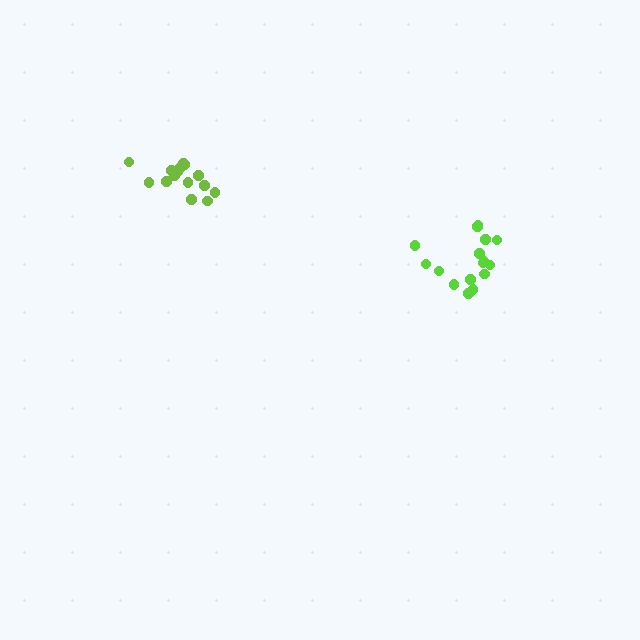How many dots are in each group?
Group 1: 16 dots, Group 2: 15 dots (31 total).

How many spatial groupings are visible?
There are 2 spatial groupings.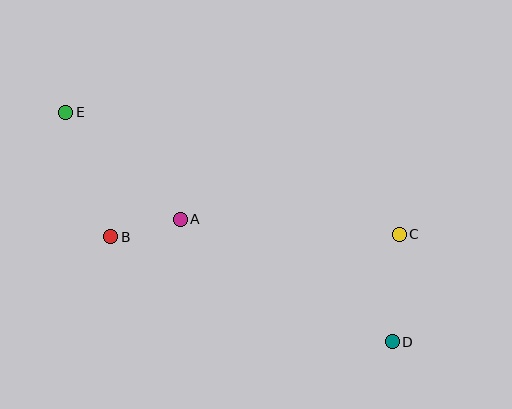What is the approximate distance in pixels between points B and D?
The distance between B and D is approximately 300 pixels.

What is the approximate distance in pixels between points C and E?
The distance between C and E is approximately 355 pixels.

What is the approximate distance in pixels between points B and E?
The distance between B and E is approximately 133 pixels.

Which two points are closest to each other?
Points A and B are closest to each other.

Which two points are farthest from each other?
Points D and E are farthest from each other.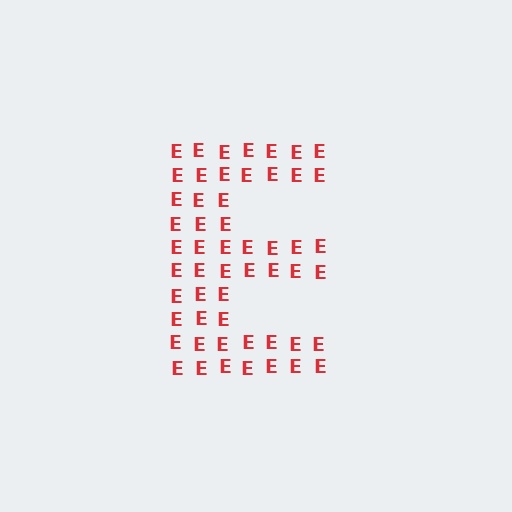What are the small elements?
The small elements are letter E's.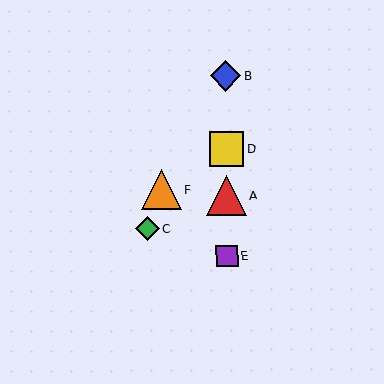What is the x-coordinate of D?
Object D is at x≈226.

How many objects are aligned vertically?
4 objects (A, B, D, E) are aligned vertically.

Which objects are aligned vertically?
Objects A, B, D, E are aligned vertically.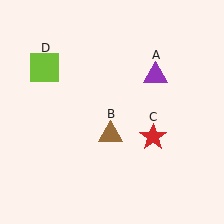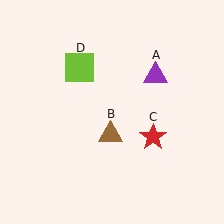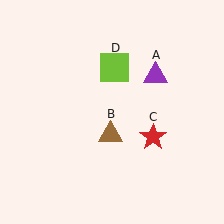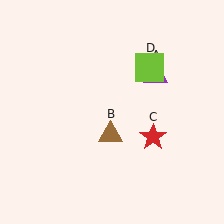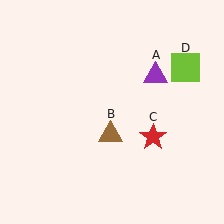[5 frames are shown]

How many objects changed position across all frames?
1 object changed position: lime square (object D).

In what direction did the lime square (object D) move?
The lime square (object D) moved right.